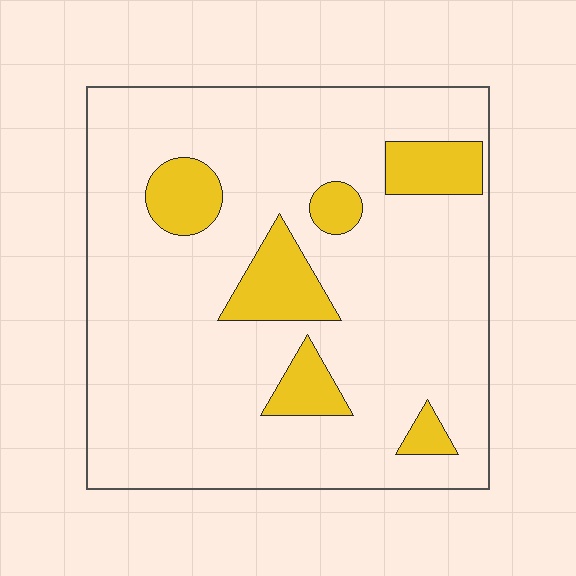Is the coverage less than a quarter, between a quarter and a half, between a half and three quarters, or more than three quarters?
Less than a quarter.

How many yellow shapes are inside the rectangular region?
6.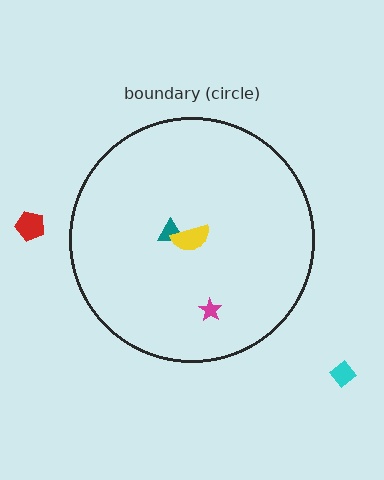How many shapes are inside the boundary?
3 inside, 2 outside.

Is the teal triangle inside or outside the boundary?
Inside.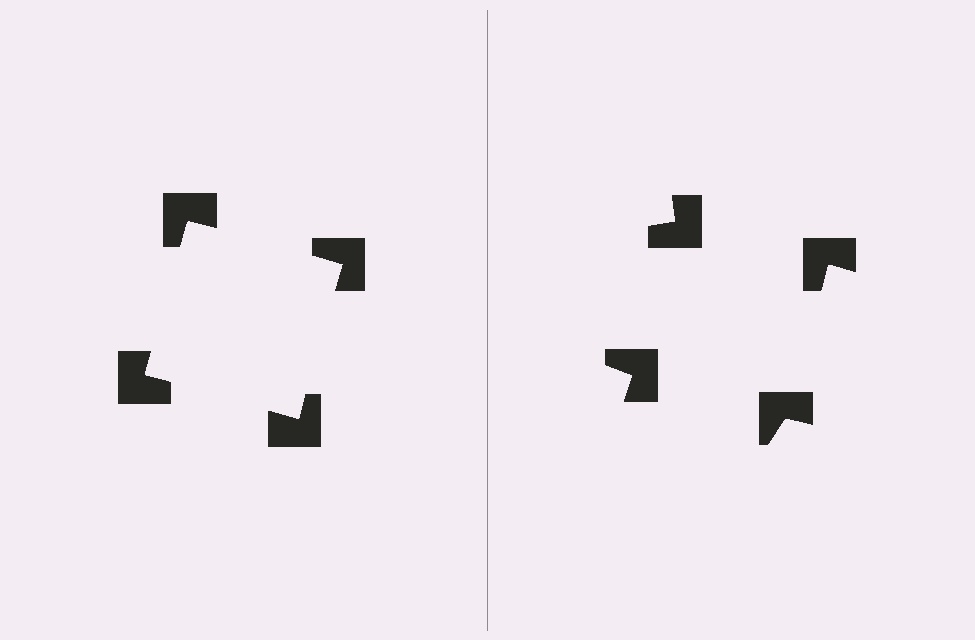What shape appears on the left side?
An illusory square.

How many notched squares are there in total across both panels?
8 — 4 on each side.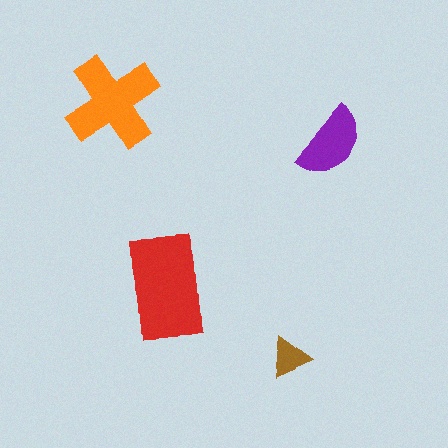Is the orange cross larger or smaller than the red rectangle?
Smaller.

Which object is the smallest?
The brown triangle.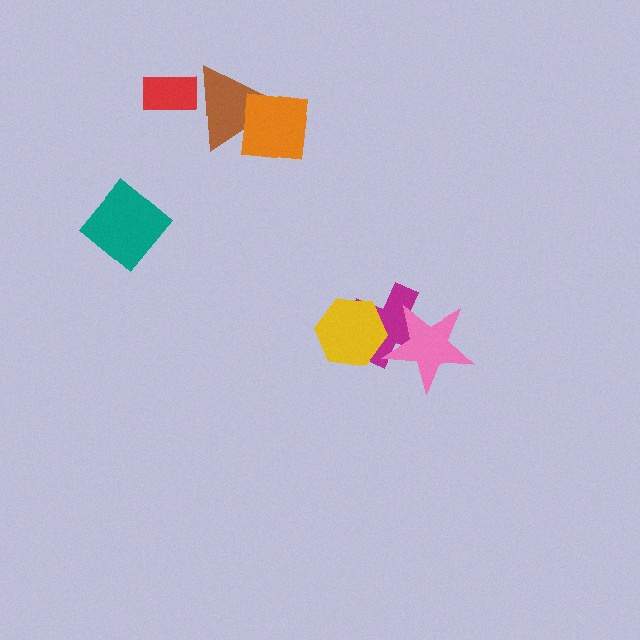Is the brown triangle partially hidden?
Yes, it is partially covered by another shape.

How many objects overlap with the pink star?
1 object overlaps with the pink star.